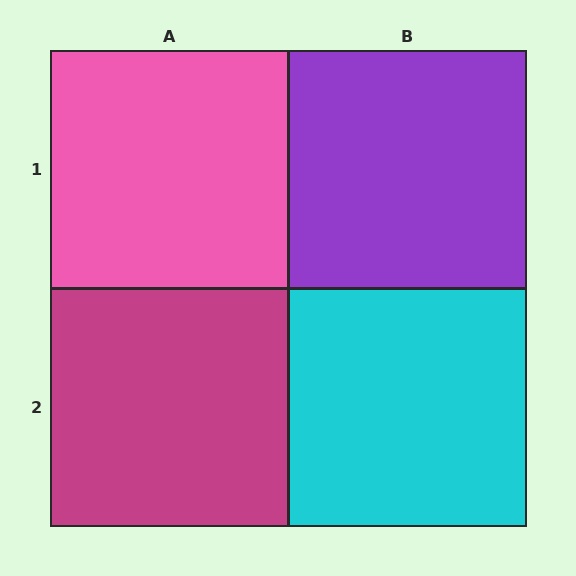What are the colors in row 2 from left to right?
Magenta, cyan.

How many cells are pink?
1 cell is pink.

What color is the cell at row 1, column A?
Pink.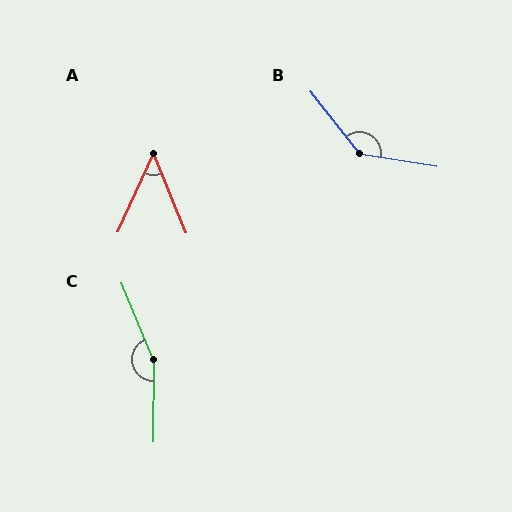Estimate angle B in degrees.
Approximately 137 degrees.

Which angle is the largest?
C, at approximately 157 degrees.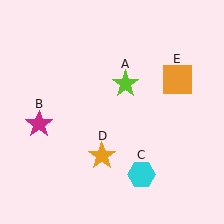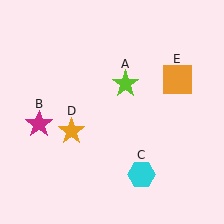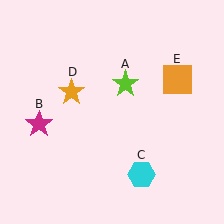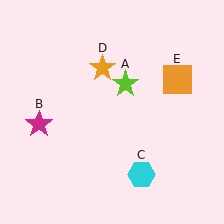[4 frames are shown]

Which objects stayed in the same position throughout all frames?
Lime star (object A) and magenta star (object B) and cyan hexagon (object C) and orange square (object E) remained stationary.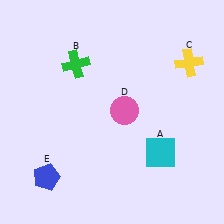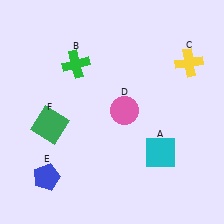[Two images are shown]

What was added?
A green square (F) was added in Image 2.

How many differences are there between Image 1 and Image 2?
There is 1 difference between the two images.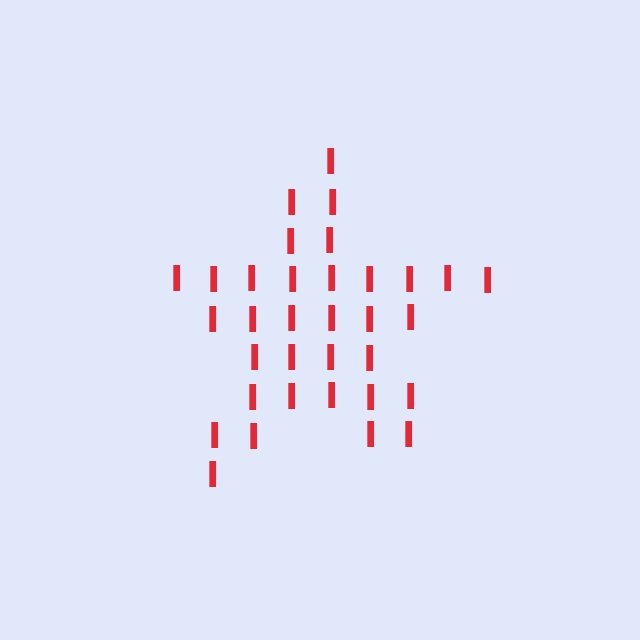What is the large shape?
The large shape is a star.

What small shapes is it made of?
It is made of small letter I's.